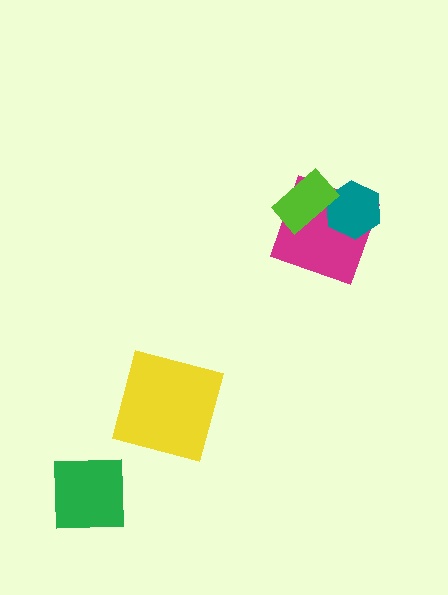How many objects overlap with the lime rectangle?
2 objects overlap with the lime rectangle.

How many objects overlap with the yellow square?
0 objects overlap with the yellow square.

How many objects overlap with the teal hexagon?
2 objects overlap with the teal hexagon.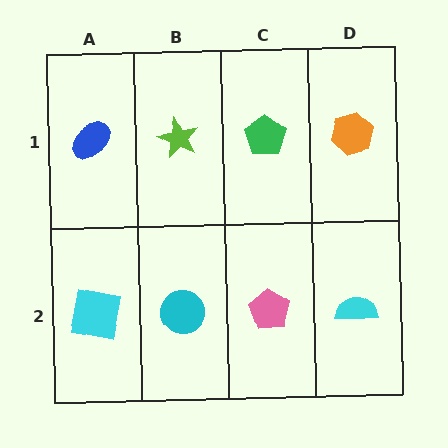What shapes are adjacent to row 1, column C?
A pink pentagon (row 2, column C), a lime star (row 1, column B), an orange hexagon (row 1, column D).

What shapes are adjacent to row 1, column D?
A cyan semicircle (row 2, column D), a green pentagon (row 1, column C).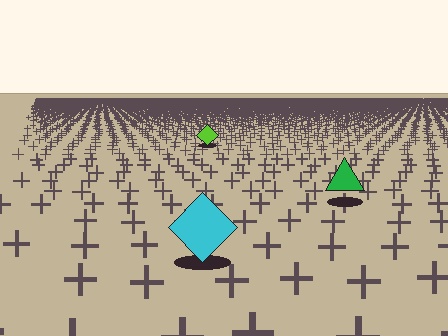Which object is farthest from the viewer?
The lime diamond is farthest from the viewer. It appears smaller and the ground texture around it is denser.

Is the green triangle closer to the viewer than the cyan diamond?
No. The cyan diamond is closer — you can tell from the texture gradient: the ground texture is coarser near it.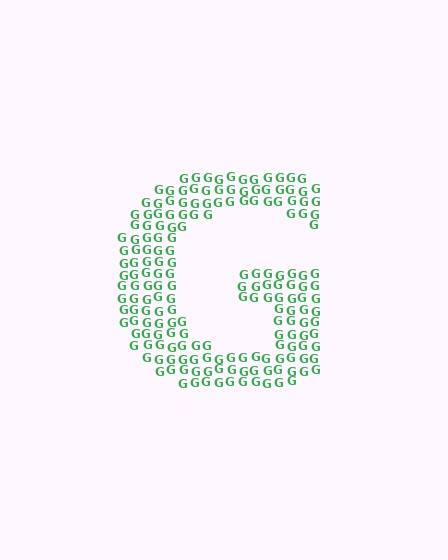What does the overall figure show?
The overall figure shows the letter G.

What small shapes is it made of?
It is made of small letter G's.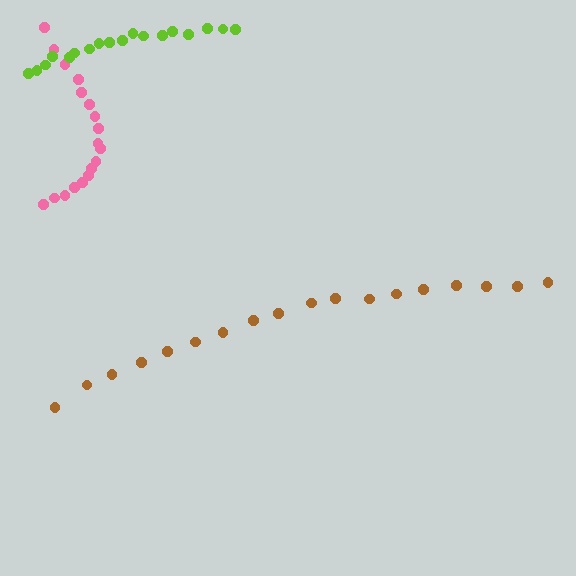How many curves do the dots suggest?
There are 3 distinct paths.